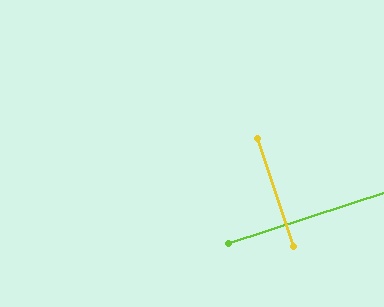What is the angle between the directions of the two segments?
Approximately 89 degrees.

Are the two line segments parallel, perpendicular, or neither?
Perpendicular — they meet at approximately 89°.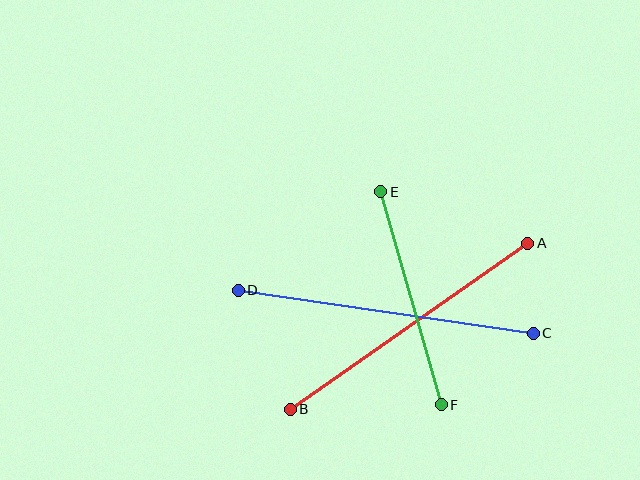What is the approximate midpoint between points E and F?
The midpoint is at approximately (411, 298) pixels.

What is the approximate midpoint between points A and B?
The midpoint is at approximately (409, 326) pixels.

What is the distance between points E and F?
The distance is approximately 222 pixels.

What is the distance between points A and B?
The distance is approximately 290 pixels.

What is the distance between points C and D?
The distance is approximately 298 pixels.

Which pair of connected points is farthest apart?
Points C and D are farthest apart.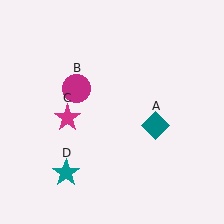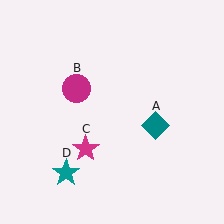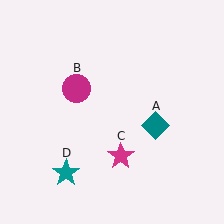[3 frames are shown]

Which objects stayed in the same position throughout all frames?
Teal diamond (object A) and magenta circle (object B) and teal star (object D) remained stationary.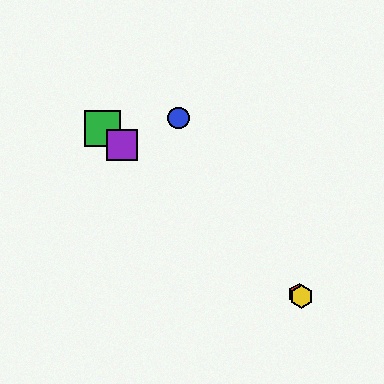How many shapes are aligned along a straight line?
4 shapes (the red hexagon, the green square, the yellow hexagon, the purple square) are aligned along a straight line.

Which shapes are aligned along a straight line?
The red hexagon, the green square, the yellow hexagon, the purple square are aligned along a straight line.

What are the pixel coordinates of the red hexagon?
The red hexagon is at (299, 294).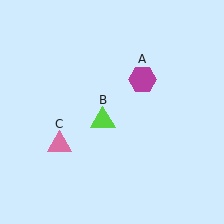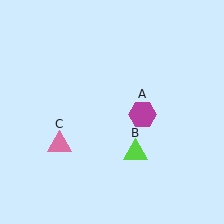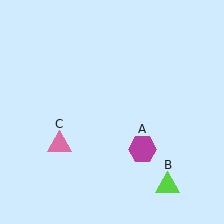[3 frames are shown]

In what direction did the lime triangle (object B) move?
The lime triangle (object B) moved down and to the right.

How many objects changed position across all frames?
2 objects changed position: magenta hexagon (object A), lime triangle (object B).